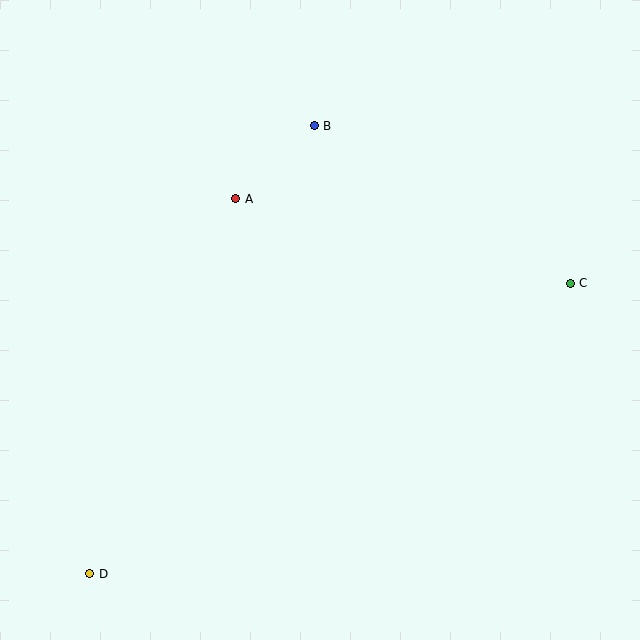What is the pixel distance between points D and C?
The distance between D and C is 562 pixels.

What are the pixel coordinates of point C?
Point C is at (570, 283).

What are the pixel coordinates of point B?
Point B is at (314, 126).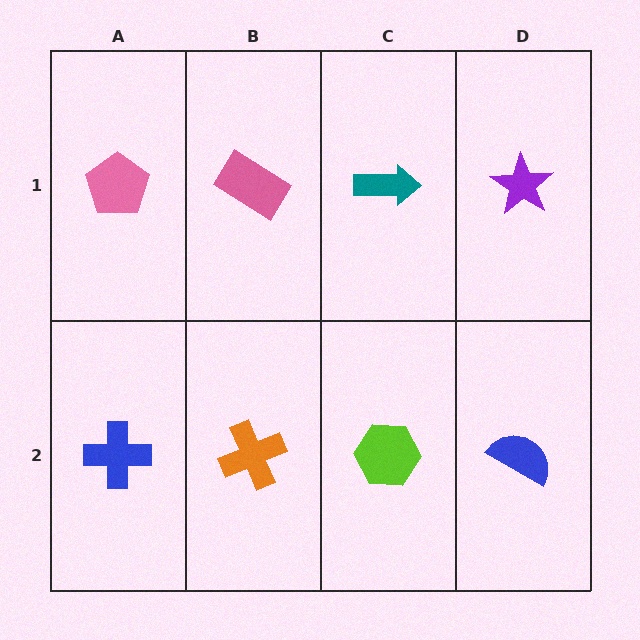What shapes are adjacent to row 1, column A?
A blue cross (row 2, column A), a pink rectangle (row 1, column B).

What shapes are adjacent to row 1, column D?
A blue semicircle (row 2, column D), a teal arrow (row 1, column C).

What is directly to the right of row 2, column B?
A lime hexagon.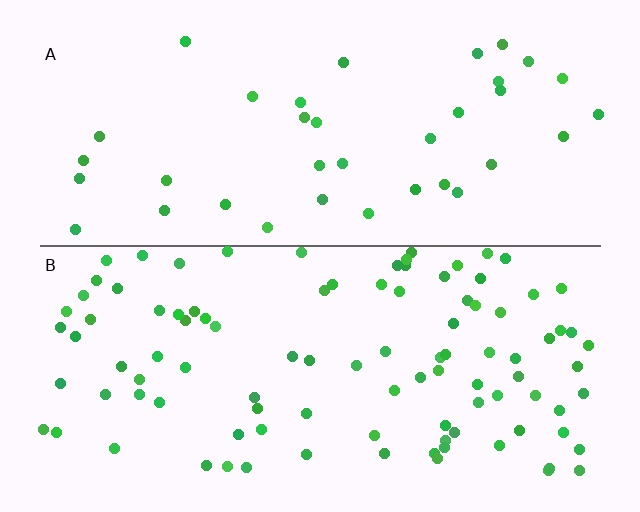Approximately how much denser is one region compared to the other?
Approximately 2.7× — region B over region A.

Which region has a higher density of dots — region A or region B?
B (the bottom).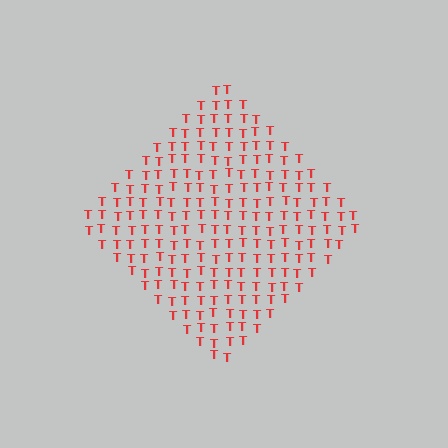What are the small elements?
The small elements are letter T's.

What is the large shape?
The large shape is a diamond.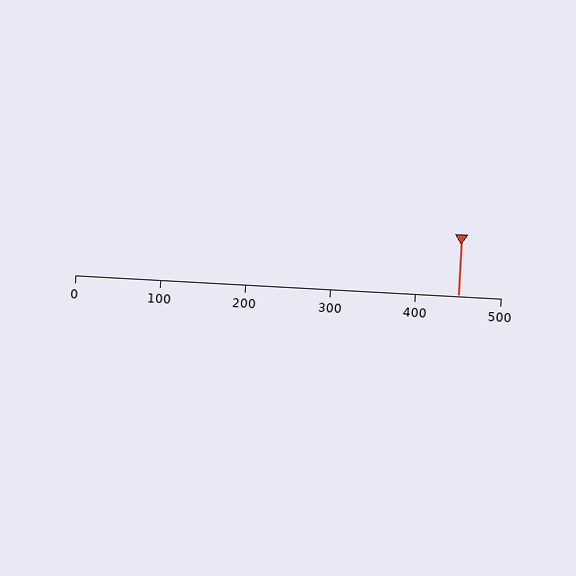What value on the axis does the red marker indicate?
The marker indicates approximately 450.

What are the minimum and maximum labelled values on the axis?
The axis runs from 0 to 500.